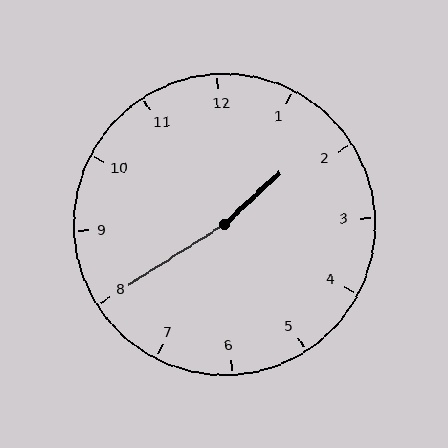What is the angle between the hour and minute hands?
Approximately 170 degrees.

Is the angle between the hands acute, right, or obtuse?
It is obtuse.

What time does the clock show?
1:40.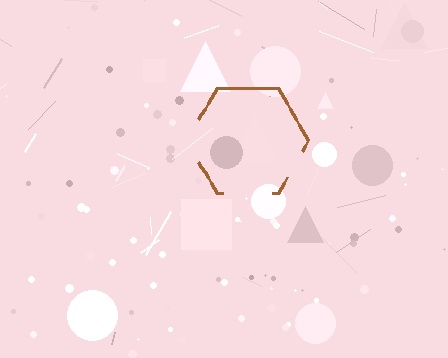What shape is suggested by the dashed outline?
The dashed outline suggests a hexagon.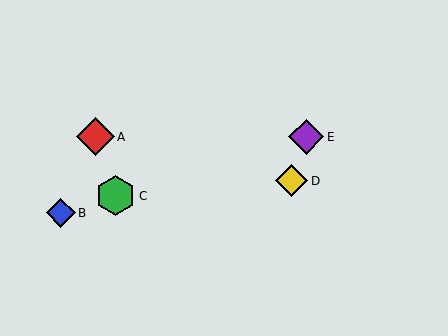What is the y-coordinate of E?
Object E is at y≈137.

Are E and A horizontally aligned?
Yes, both are at y≈137.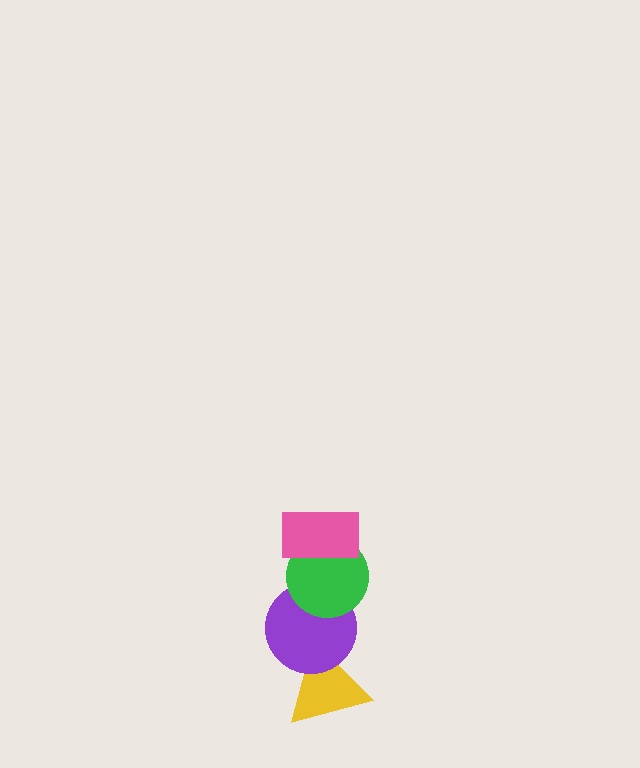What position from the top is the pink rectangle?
The pink rectangle is 1st from the top.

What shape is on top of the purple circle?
The green circle is on top of the purple circle.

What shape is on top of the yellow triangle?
The purple circle is on top of the yellow triangle.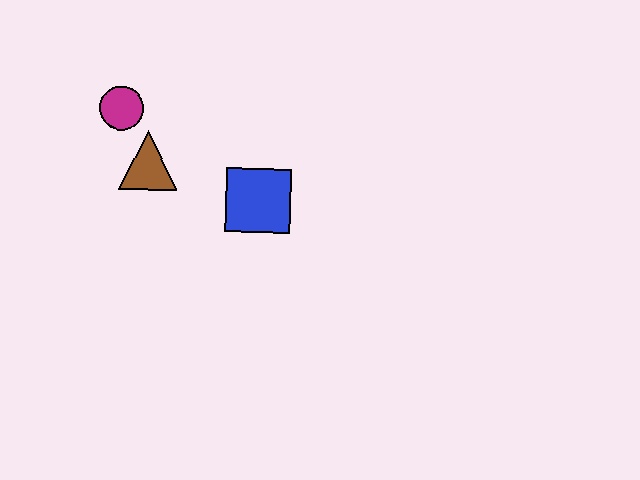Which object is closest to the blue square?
The brown triangle is closest to the blue square.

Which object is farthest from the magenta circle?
The blue square is farthest from the magenta circle.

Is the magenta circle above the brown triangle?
Yes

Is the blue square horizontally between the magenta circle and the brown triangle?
No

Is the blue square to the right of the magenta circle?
Yes